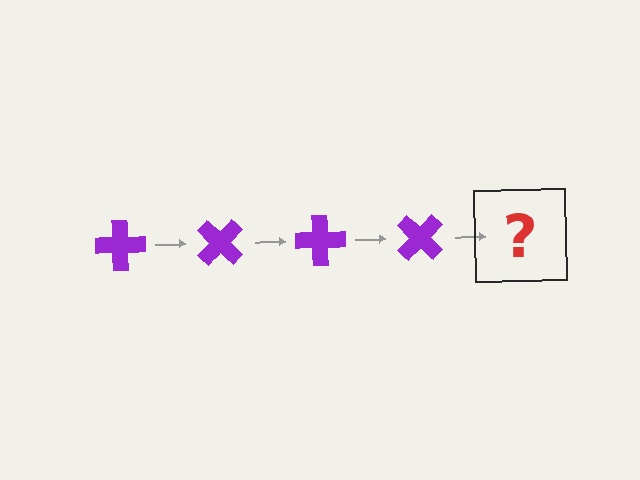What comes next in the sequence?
The next element should be a purple cross rotated 180 degrees.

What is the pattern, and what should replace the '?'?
The pattern is that the cross rotates 45 degrees each step. The '?' should be a purple cross rotated 180 degrees.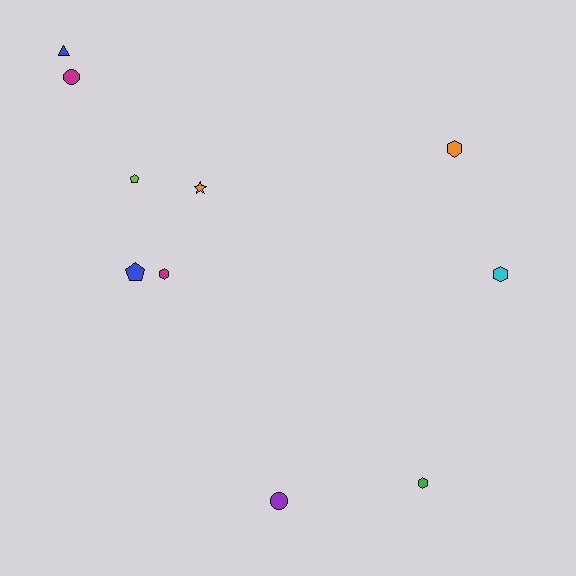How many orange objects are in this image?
There are 2 orange objects.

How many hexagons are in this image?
There are 4 hexagons.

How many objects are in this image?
There are 10 objects.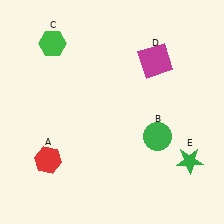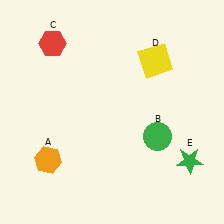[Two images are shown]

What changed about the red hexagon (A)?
In Image 1, A is red. In Image 2, it changed to orange.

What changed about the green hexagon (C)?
In Image 1, C is green. In Image 2, it changed to red.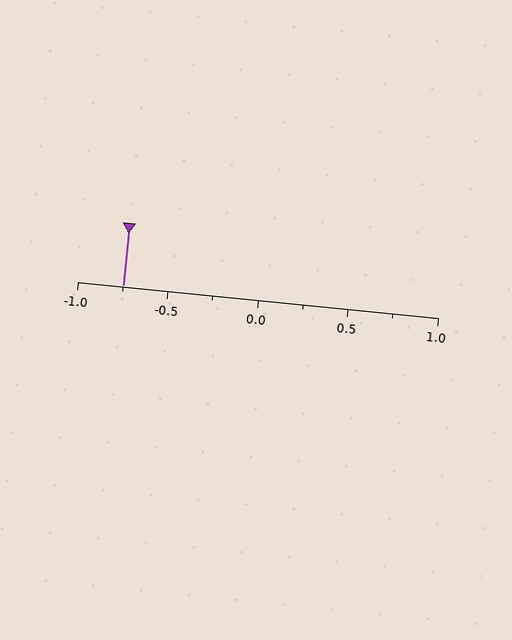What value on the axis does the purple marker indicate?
The marker indicates approximately -0.75.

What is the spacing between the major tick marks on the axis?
The major ticks are spaced 0.5 apart.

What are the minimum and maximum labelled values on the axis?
The axis runs from -1.0 to 1.0.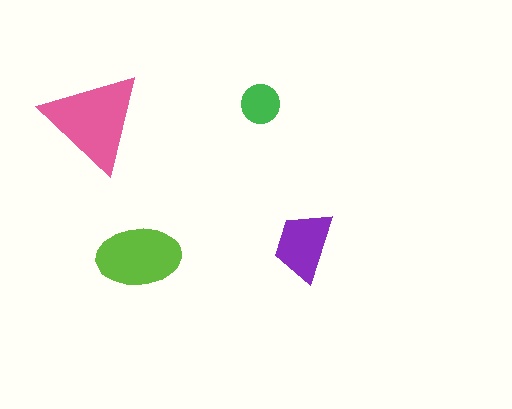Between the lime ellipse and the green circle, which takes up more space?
The lime ellipse.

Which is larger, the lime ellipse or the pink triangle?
The pink triangle.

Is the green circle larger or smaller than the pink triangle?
Smaller.